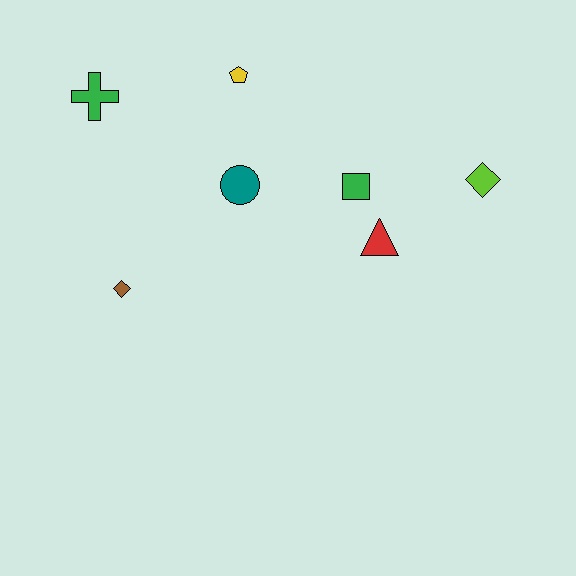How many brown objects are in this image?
There is 1 brown object.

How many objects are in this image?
There are 7 objects.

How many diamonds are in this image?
There are 2 diamonds.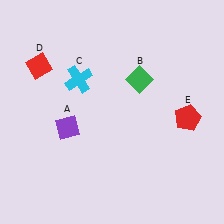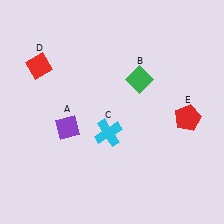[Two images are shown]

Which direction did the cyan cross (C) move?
The cyan cross (C) moved down.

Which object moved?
The cyan cross (C) moved down.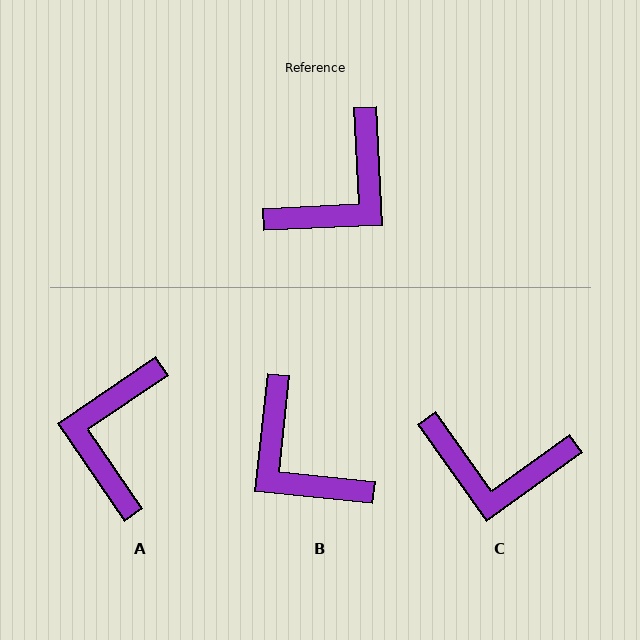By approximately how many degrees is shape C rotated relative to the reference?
Approximately 57 degrees clockwise.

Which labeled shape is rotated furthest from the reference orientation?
A, about 149 degrees away.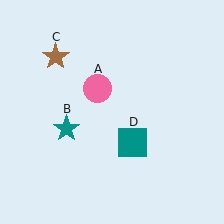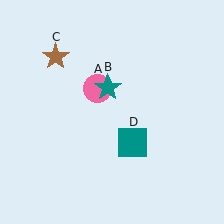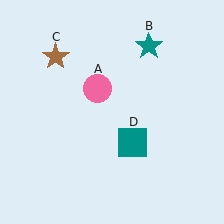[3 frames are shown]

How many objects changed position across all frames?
1 object changed position: teal star (object B).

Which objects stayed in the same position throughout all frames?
Pink circle (object A) and brown star (object C) and teal square (object D) remained stationary.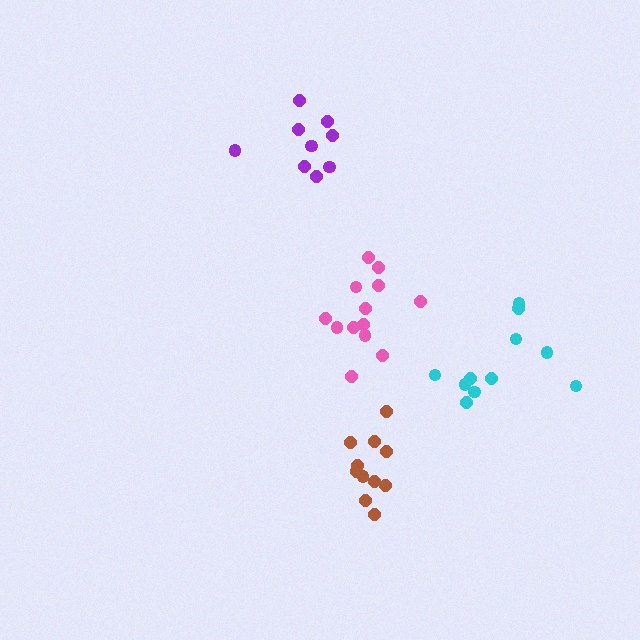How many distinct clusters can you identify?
There are 4 distinct clusters.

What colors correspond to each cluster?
The clusters are colored: brown, purple, pink, cyan.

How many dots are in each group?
Group 1: 11 dots, Group 2: 9 dots, Group 3: 13 dots, Group 4: 11 dots (44 total).